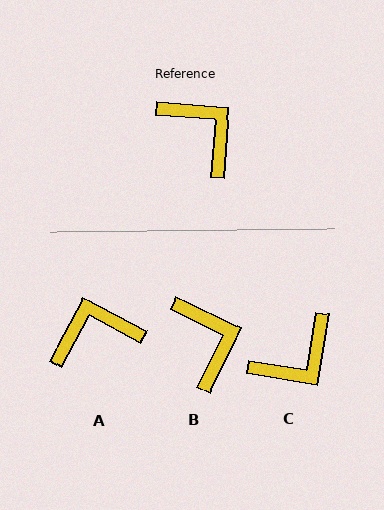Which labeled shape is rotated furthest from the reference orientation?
C, about 95 degrees away.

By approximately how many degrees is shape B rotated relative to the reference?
Approximately 22 degrees clockwise.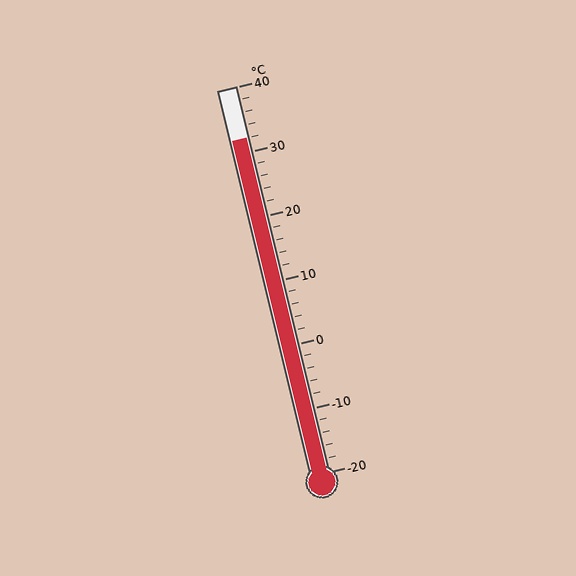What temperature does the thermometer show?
The thermometer shows approximately 32°C.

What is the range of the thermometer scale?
The thermometer scale ranges from -20°C to 40°C.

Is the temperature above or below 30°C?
The temperature is above 30°C.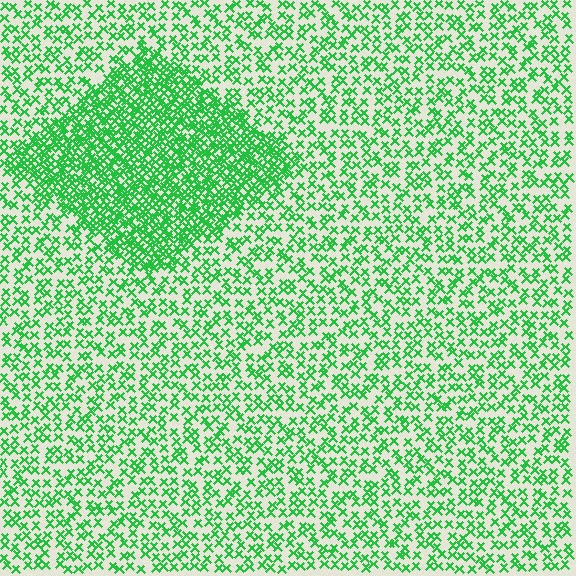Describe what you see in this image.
The image contains small green elements arranged at two different densities. A diamond-shaped region is visible where the elements are more densely packed than the surrounding area.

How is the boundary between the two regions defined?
The boundary is defined by a change in element density (approximately 2.3x ratio). All elements are the same color, size, and shape.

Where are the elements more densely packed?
The elements are more densely packed inside the diamond boundary.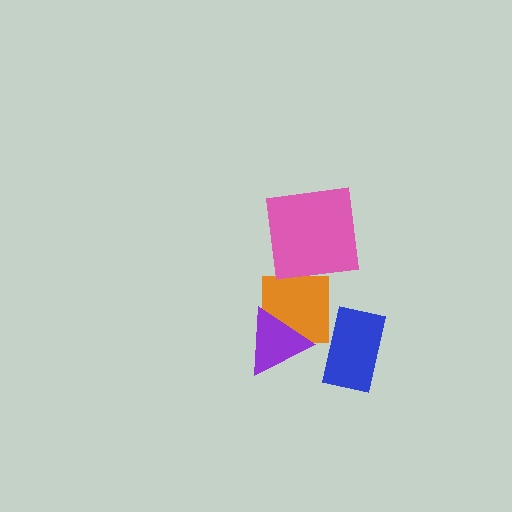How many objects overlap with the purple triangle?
1 object overlaps with the purple triangle.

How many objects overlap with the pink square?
0 objects overlap with the pink square.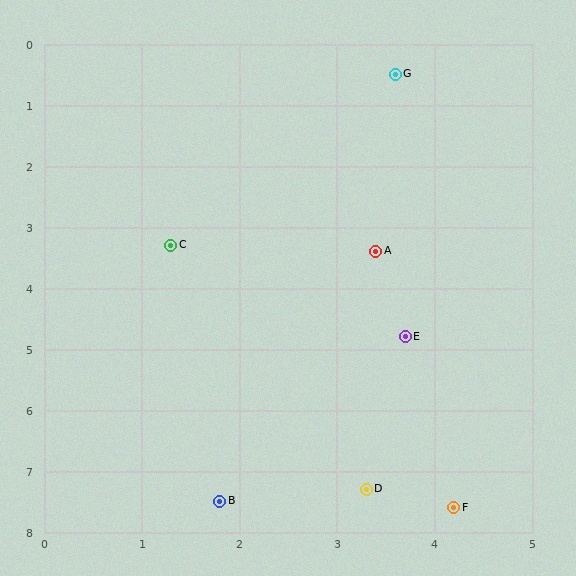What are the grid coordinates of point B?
Point B is at approximately (1.8, 7.5).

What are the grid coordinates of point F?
Point F is at approximately (4.2, 7.6).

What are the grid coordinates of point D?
Point D is at approximately (3.3, 7.3).